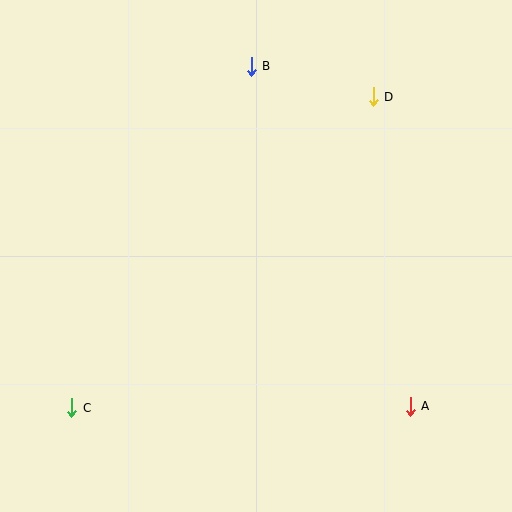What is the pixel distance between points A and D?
The distance between A and D is 312 pixels.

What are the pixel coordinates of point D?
Point D is at (373, 97).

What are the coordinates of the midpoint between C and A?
The midpoint between C and A is at (241, 407).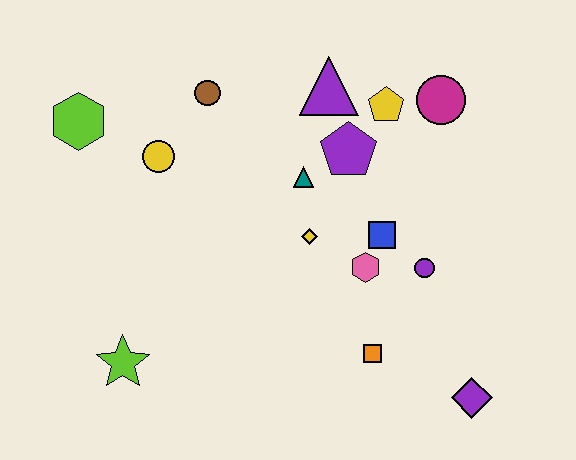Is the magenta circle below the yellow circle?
No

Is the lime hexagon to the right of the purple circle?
No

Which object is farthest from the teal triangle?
The purple diamond is farthest from the teal triangle.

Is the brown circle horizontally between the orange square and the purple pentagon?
No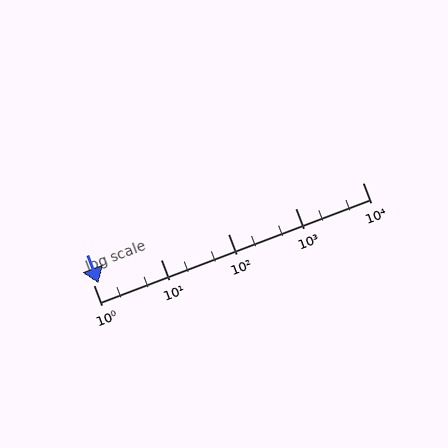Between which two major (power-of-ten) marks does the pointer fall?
The pointer is between 1 and 10.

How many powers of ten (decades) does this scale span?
The scale spans 4 decades, from 1 to 10000.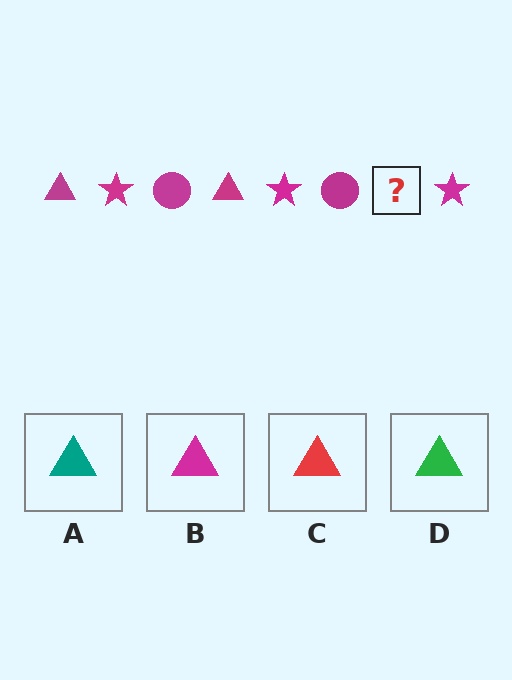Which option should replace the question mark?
Option B.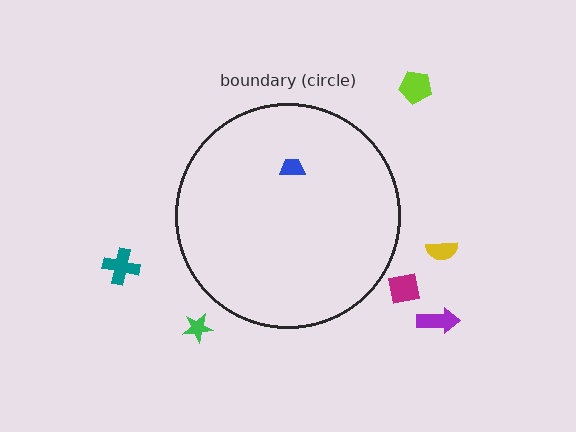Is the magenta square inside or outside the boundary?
Outside.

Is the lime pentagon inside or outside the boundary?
Outside.